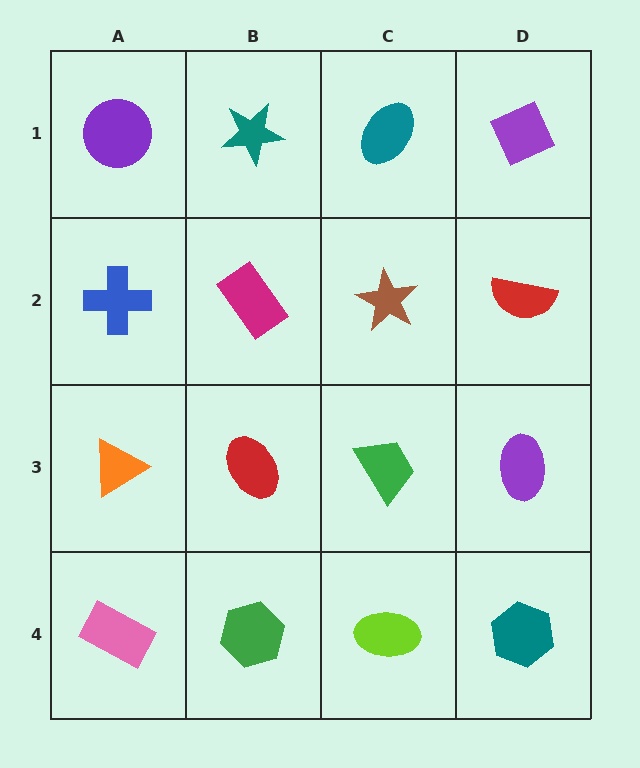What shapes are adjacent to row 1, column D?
A red semicircle (row 2, column D), a teal ellipse (row 1, column C).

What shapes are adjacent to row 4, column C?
A green trapezoid (row 3, column C), a green hexagon (row 4, column B), a teal hexagon (row 4, column D).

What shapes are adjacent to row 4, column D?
A purple ellipse (row 3, column D), a lime ellipse (row 4, column C).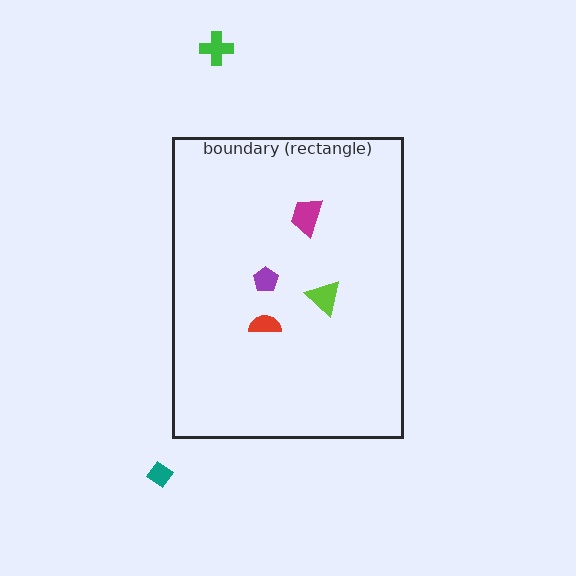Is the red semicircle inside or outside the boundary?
Inside.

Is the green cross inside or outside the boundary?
Outside.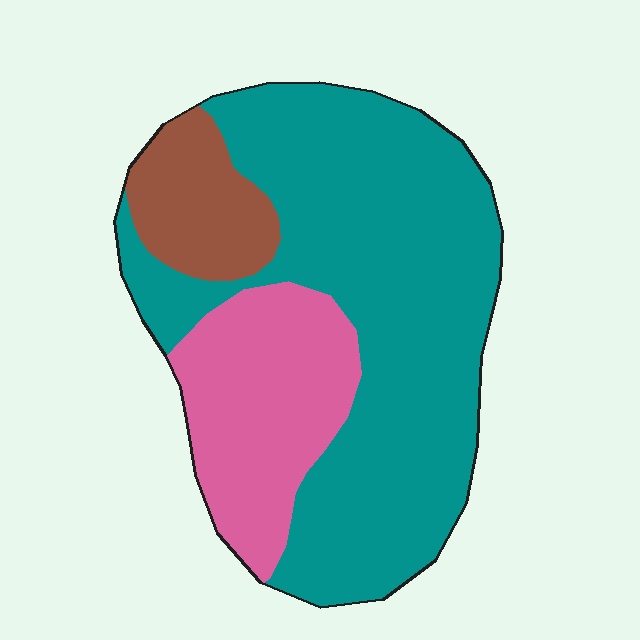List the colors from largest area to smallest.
From largest to smallest: teal, pink, brown.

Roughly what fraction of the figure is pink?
Pink takes up about one quarter (1/4) of the figure.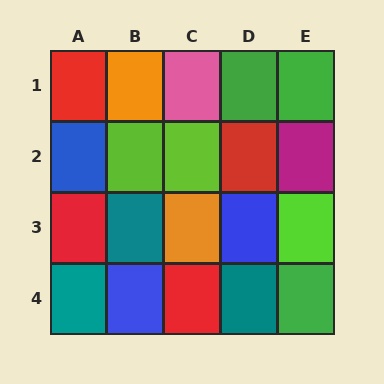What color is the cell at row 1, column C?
Pink.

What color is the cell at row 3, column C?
Orange.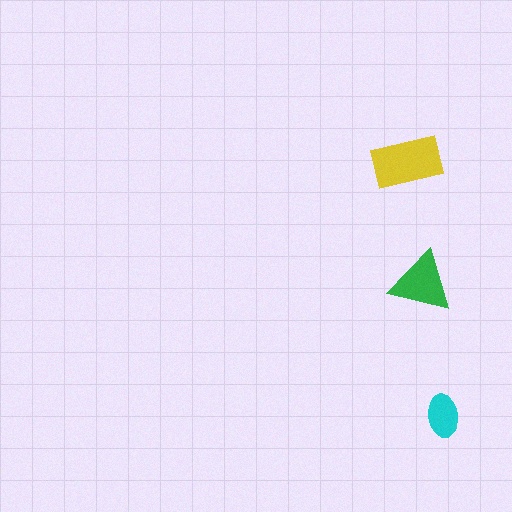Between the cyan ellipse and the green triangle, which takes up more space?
The green triangle.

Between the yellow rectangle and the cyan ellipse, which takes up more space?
The yellow rectangle.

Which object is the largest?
The yellow rectangle.